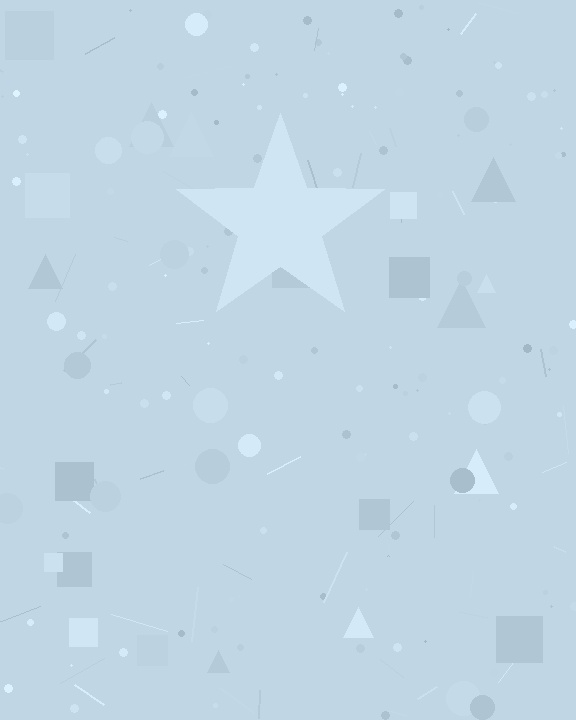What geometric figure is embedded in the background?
A star is embedded in the background.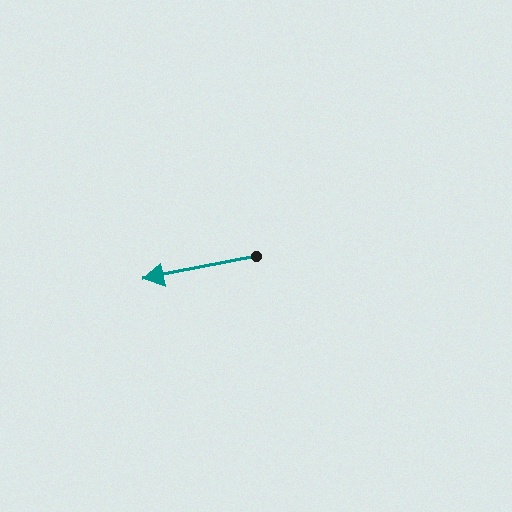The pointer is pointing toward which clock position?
Roughly 9 o'clock.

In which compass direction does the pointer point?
West.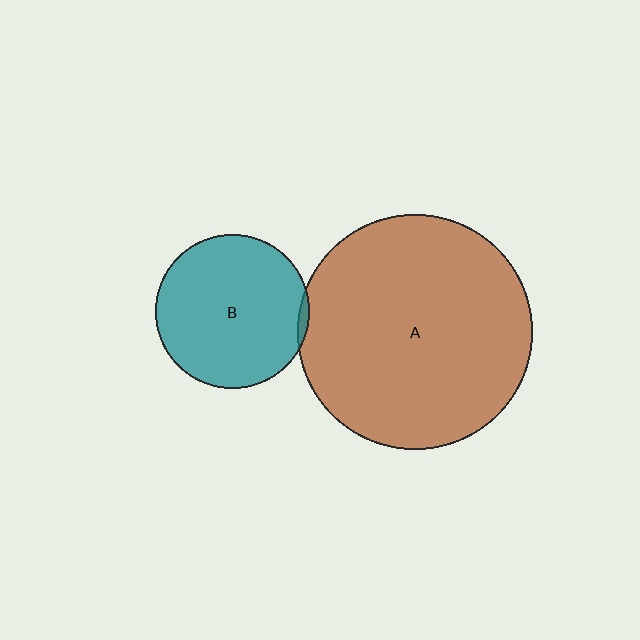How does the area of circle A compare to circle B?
Approximately 2.3 times.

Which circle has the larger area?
Circle A (brown).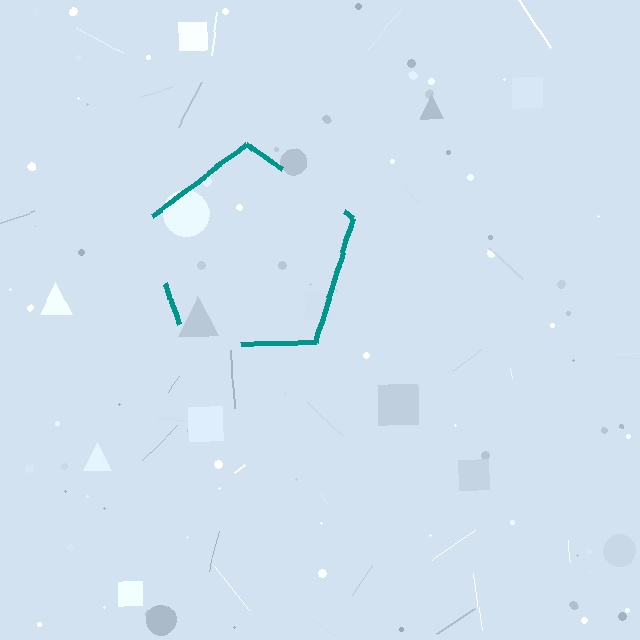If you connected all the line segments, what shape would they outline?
They would outline a pentagon.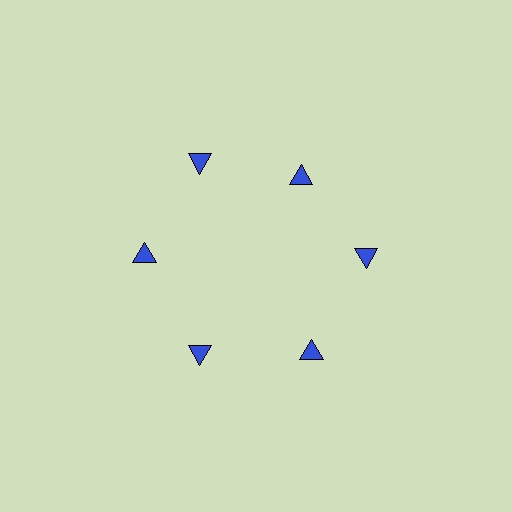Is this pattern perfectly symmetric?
No. The 6 blue triangles are arranged in a ring, but one element near the 1 o'clock position is pulled inward toward the center, breaking the 6-fold rotational symmetry.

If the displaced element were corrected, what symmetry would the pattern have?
It would have 6-fold rotational symmetry — the pattern would map onto itself every 60 degrees.